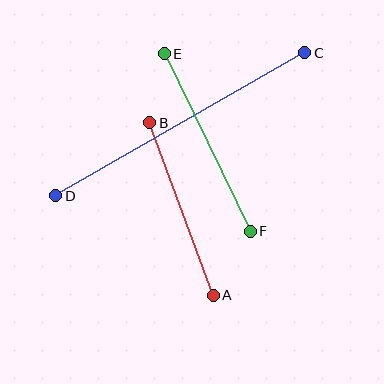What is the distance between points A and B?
The distance is approximately 183 pixels.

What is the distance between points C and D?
The distance is approximately 287 pixels.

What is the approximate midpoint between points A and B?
The midpoint is at approximately (181, 209) pixels.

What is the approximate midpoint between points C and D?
The midpoint is at approximately (180, 124) pixels.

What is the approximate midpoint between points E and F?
The midpoint is at approximately (207, 142) pixels.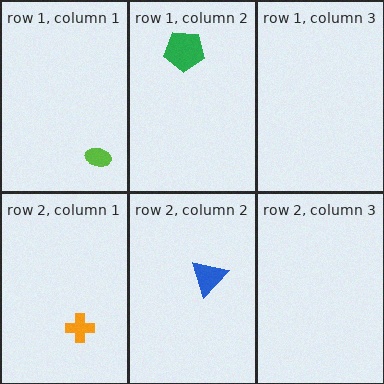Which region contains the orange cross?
The row 2, column 1 region.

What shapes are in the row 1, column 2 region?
The green pentagon.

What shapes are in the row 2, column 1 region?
The orange cross.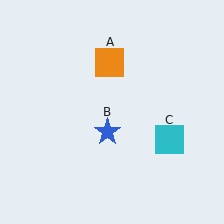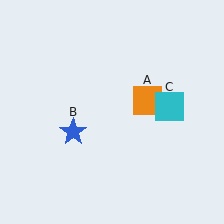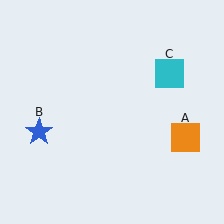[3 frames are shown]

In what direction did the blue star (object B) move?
The blue star (object B) moved left.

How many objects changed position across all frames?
3 objects changed position: orange square (object A), blue star (object B), cyan square (object C).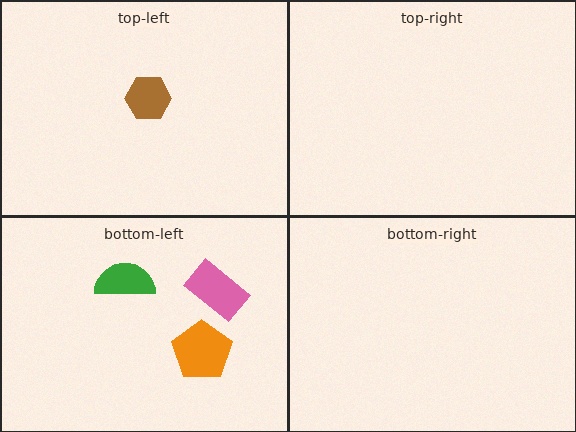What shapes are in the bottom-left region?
The orange pentagon, the pink rectangle, the green semicircle.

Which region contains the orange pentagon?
The bottom-left region.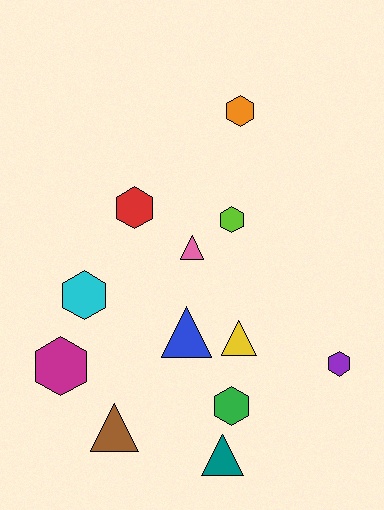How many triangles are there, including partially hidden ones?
There are 5 triangles.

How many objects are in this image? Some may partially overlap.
There are 12 objects.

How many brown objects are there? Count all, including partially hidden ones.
There is 1 brown object.